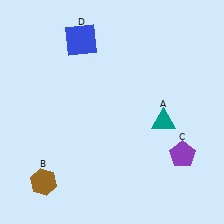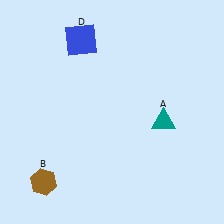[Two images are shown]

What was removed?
The purple pentagon (C) was removed in Image 2.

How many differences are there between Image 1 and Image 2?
There is 1 difference between the two images.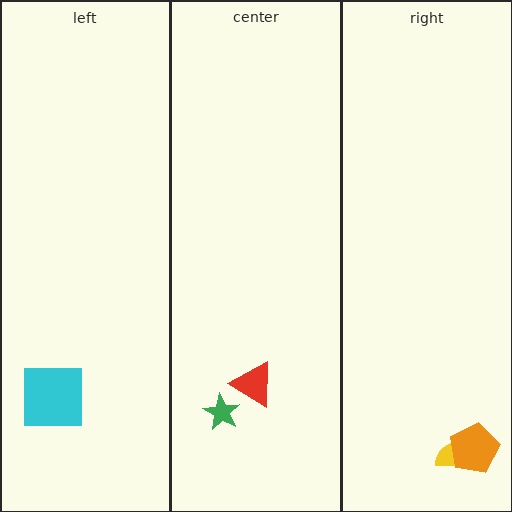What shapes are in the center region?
The red triangle, the green star.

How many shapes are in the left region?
1.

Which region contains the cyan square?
The left region.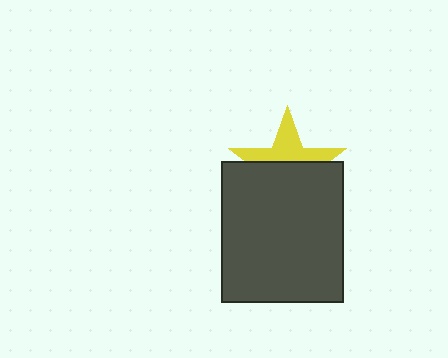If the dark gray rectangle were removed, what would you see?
You would see the complete yellow star.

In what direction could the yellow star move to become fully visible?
The yellow star could move up. That would shift it out from behind the dark gray rectangle entirely.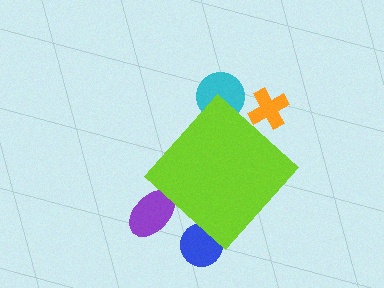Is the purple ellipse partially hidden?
Yes, the purple ellipse is partially hidden behind the lime diamond.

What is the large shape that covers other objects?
A lime diamond.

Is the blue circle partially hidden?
Yes, the blue circle is partially hidden behind the lime diamond.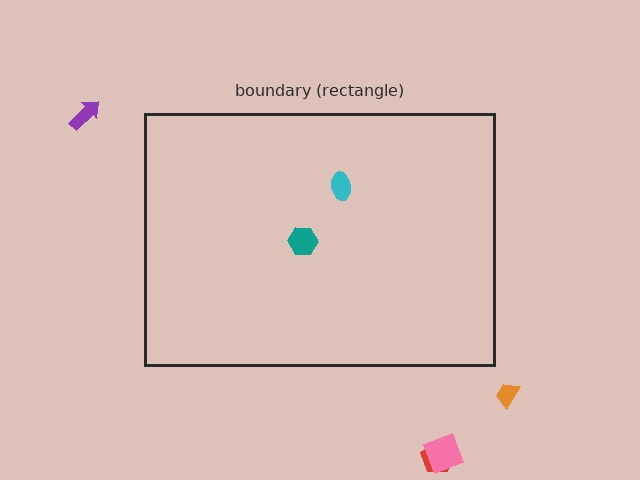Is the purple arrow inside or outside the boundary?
Outside.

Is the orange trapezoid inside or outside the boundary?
Outside.